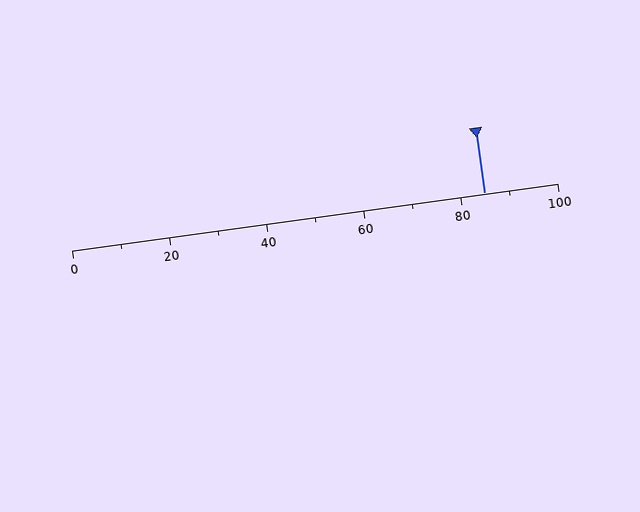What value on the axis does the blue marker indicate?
The marker indicates approximately 85.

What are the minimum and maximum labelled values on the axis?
The axis runs from 0 to 100.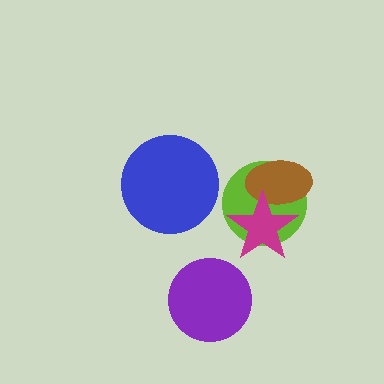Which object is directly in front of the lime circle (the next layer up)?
The brown ellipse is directly in front of the lime circle.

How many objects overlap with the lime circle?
2 objects overlap with the lime circle.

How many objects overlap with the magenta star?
2 objects overlap with the magenta star.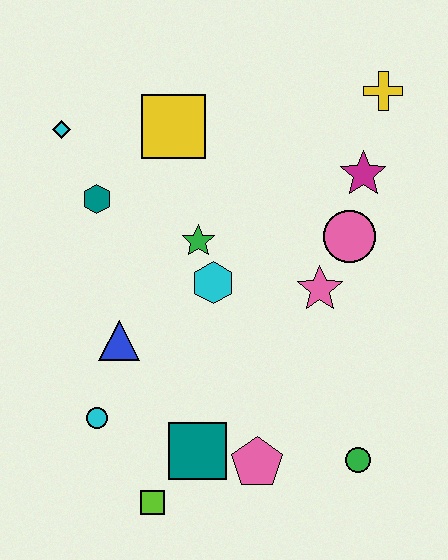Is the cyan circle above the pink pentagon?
Yes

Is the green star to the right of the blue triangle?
Yes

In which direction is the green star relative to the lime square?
The green star is above the lime square.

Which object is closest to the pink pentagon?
The teal square is closest to the pink pentagon.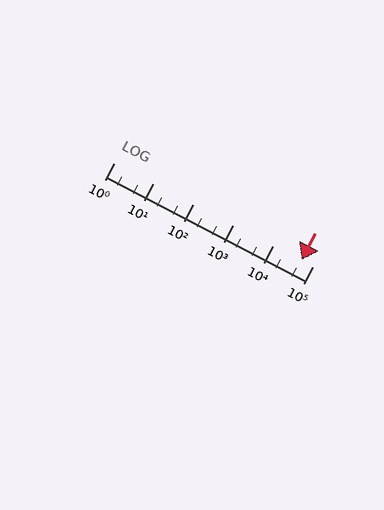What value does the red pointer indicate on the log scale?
The pointer indicates approximately 53000.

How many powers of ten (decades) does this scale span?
The scale spans 5 decades, from 1 to 100000.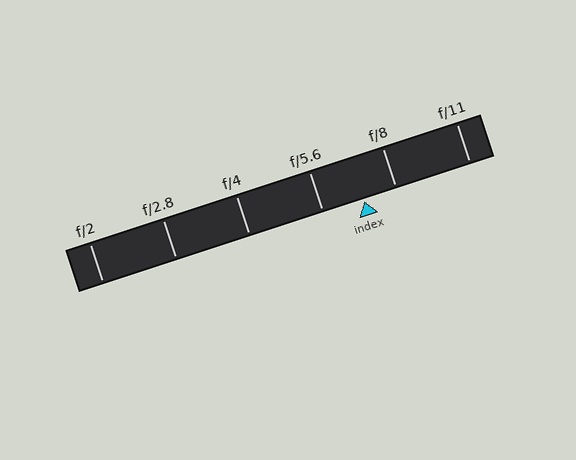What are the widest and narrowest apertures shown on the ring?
The widest aperture shown is f/2 and the narrowest is f/11.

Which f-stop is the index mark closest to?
The index mark is closest to f/8.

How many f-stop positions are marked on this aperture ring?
There are 6 f-stop positions marked.